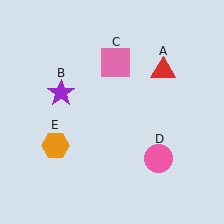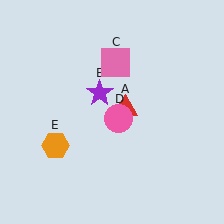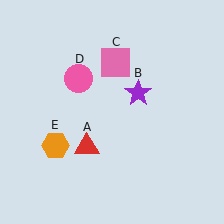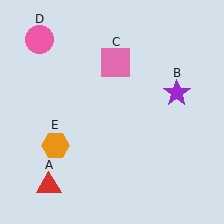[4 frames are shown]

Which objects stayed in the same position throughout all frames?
Pink square (object C) and orange hexagon (object E) remained stationary.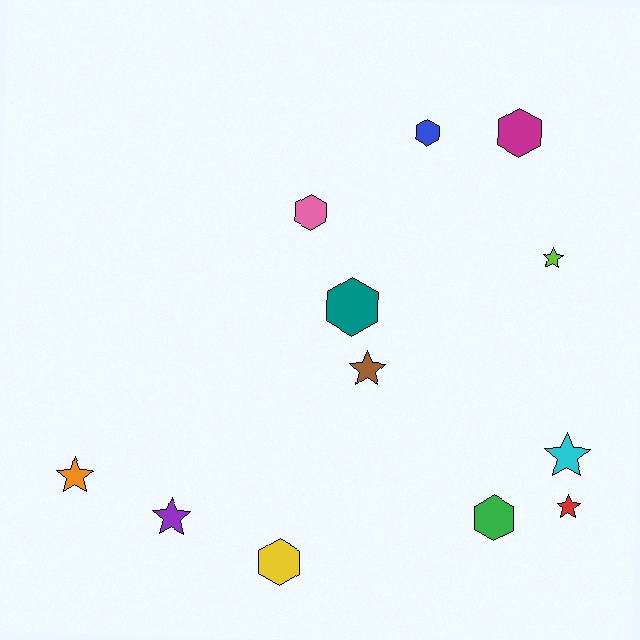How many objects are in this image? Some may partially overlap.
There are 12 objects.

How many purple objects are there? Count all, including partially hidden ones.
There is 1 purple object.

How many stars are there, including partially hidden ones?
There are 6 stars.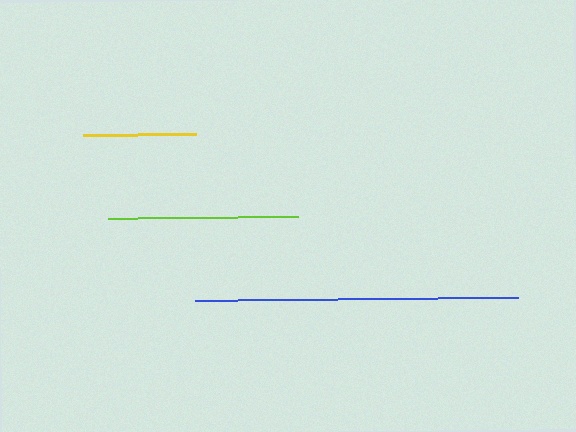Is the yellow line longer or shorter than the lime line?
The lime line is longer than the yellow line.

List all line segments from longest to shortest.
From longest to shortest: blue, lime, yellow.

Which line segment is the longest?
The blue line is the longest at approximately 323 pixels.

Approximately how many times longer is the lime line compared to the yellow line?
The lime line is approximately 1.7 times the length of the yellow line.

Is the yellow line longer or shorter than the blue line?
The blue line is longer than the yellow line.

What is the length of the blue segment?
The blue segment is approximately 323 pixels long.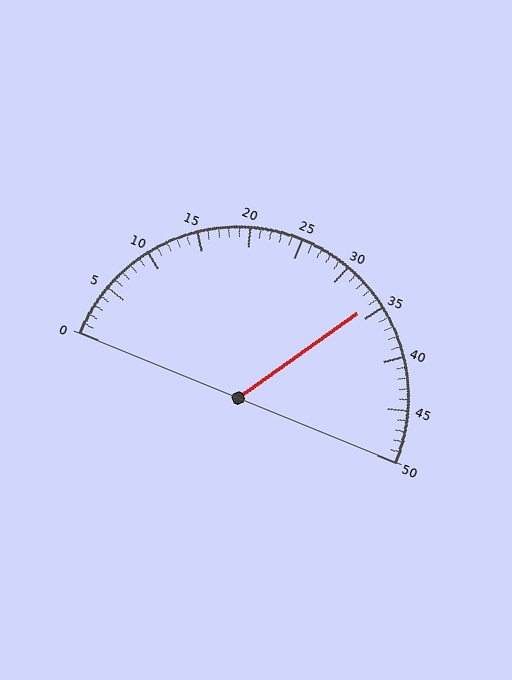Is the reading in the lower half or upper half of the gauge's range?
The reading is in the upper half of the range (0 to 50).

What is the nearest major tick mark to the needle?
The nearest major tick mark is 35.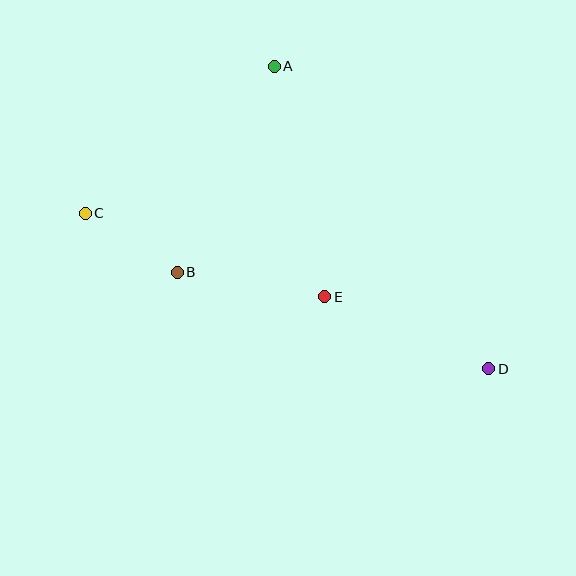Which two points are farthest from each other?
Points C and D are farthest from each other.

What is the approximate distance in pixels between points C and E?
The distance between C and E is approximately 254 pixels.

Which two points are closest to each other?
Points B and C are closest to each other.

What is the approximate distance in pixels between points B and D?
The distance between B and D is approximately 326 pixels.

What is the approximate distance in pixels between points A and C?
The distance between A and C is approximately 239 pixels.